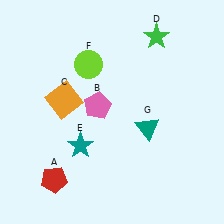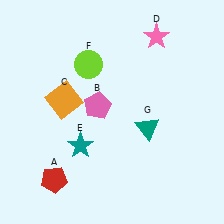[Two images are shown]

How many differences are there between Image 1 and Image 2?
There is 1 difference between the two images.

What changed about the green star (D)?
In Image 1, D is green. In Image 2, it changed to pink.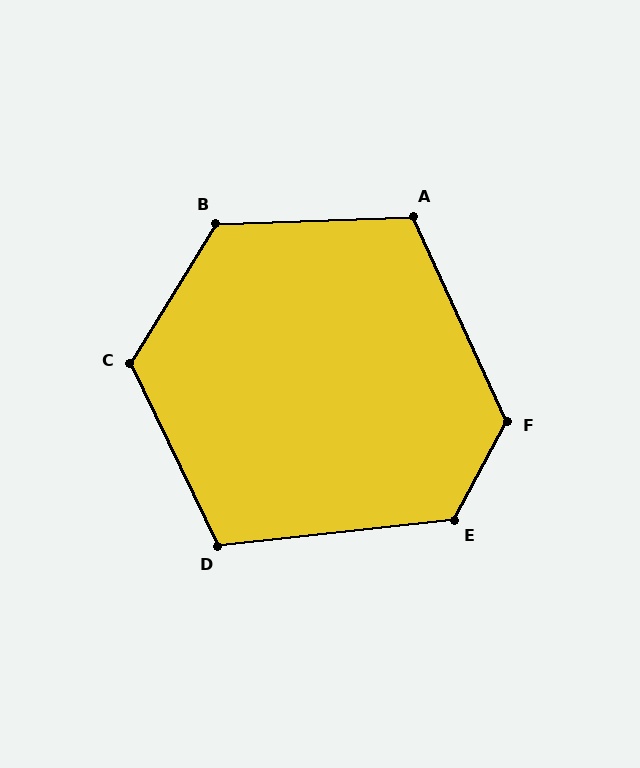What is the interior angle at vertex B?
Approximately 124 degrees (obtuse).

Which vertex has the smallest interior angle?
D, at approximately 109 degrees.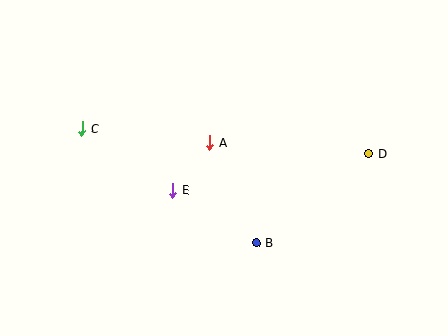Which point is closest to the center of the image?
Point A at (210, 142) is closest to the center.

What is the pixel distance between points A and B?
The distance between A and B is 110 pixels.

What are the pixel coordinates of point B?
Point B is at (256, 243).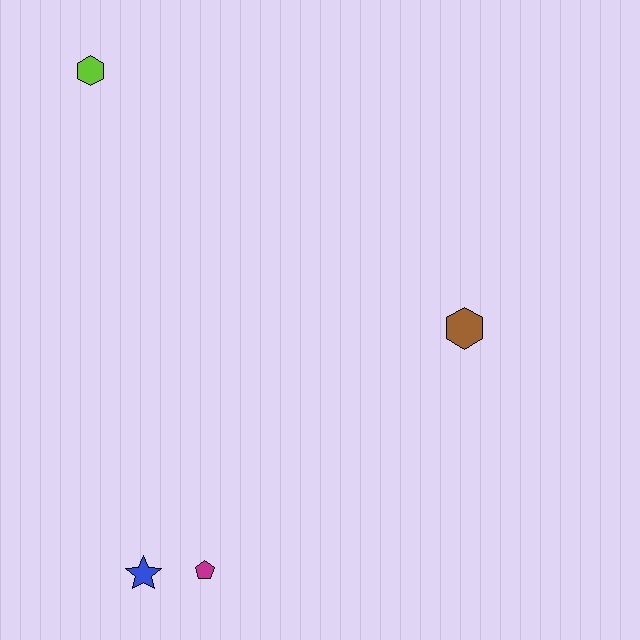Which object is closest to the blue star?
The magenta pentagon is closest to the blue star.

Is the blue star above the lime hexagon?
No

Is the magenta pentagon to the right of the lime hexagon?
Yes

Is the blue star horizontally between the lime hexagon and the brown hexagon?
Yes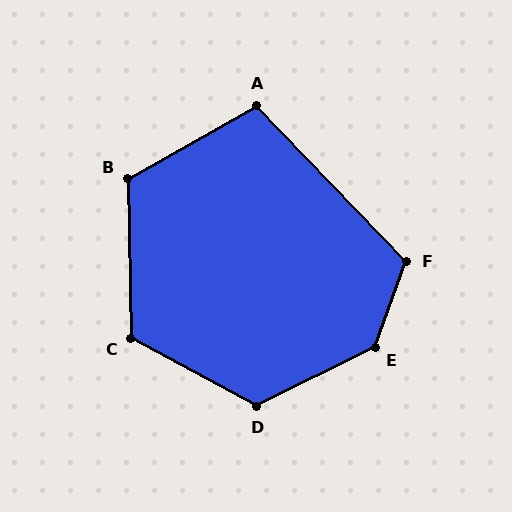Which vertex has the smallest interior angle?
A, at approximately 104 degrees.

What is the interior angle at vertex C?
Approximately 119 degrees (obtuse).